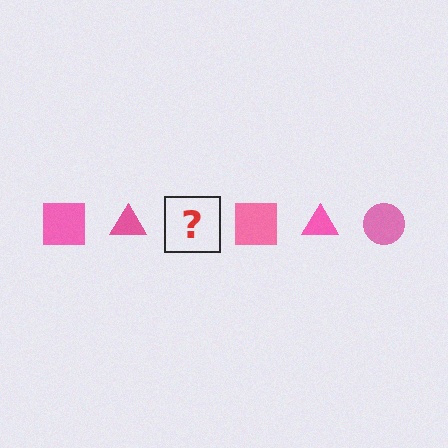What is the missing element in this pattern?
The missing element is a pink circle.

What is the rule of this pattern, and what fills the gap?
The rule is that the pattern cycles through square, triangle, circle shapes in pink. The gap should be filled with a pink circle.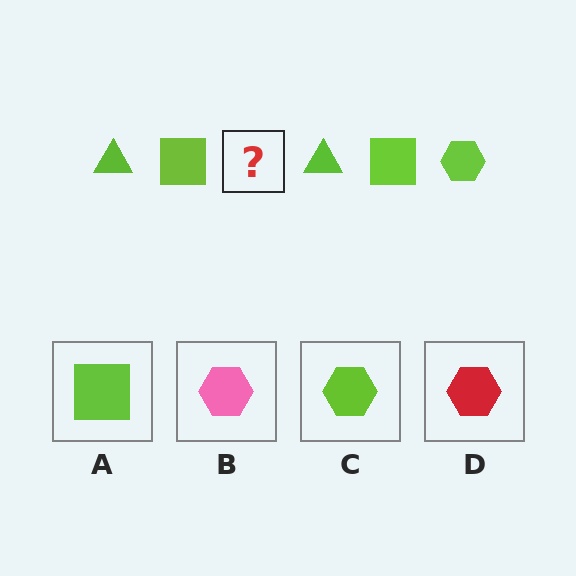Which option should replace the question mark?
Option C.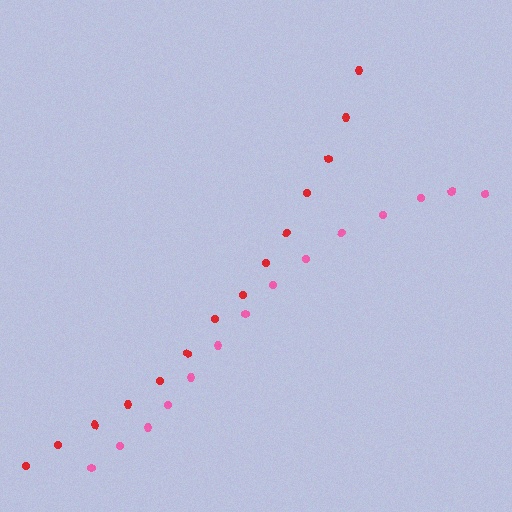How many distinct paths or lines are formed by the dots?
There are 2 distinct paths.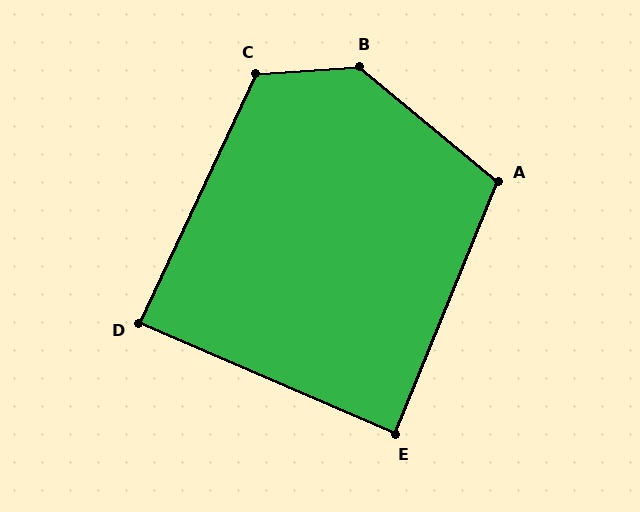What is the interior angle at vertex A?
Approximately 107 degrees (obtuse).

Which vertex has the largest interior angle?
B, at approximately 136 degrees.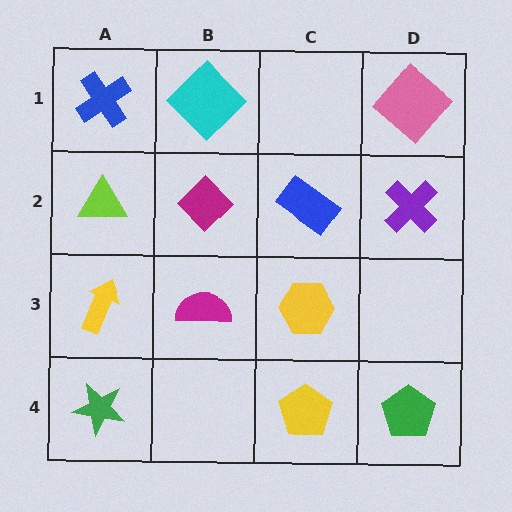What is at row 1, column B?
A cyan diamond.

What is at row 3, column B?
A magenta semicircle.